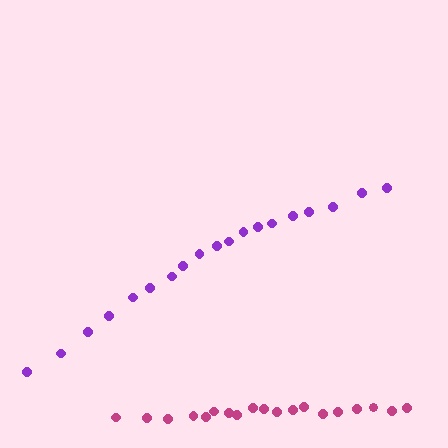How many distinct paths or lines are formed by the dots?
There are 2 distinct paths.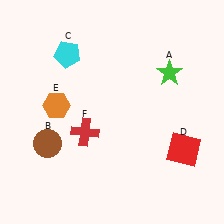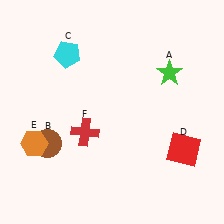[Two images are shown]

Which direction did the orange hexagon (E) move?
The orange hexagon (E) moved down.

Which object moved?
The orange hexagon (E) moved down.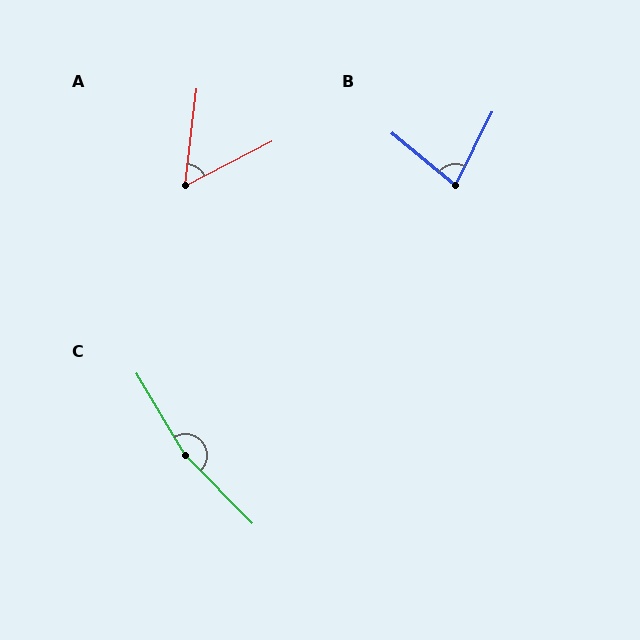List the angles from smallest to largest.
A (56°), B (77°), C (166°).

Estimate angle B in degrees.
Approximately 77 degrees.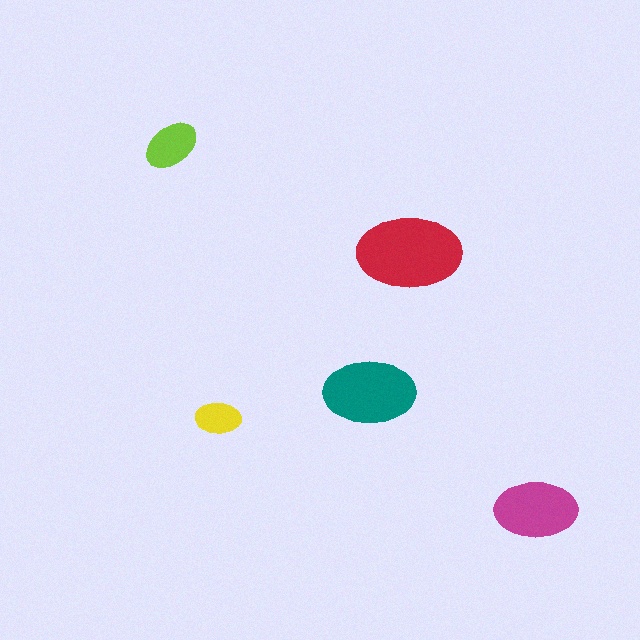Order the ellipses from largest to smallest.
the red one, the teal one, the magenta one, the lime one, the yellow one.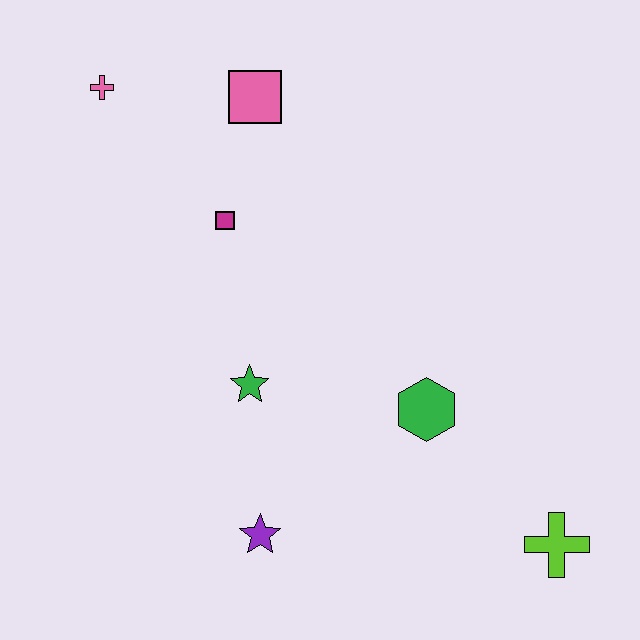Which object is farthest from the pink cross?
The lime cross is farthest from the pink cross.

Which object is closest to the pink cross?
The pink square is closest to the pink cross.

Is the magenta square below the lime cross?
No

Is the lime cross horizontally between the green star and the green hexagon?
No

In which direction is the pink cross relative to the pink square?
The pink cross is to the left of the pink square.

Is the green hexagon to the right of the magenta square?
Yes